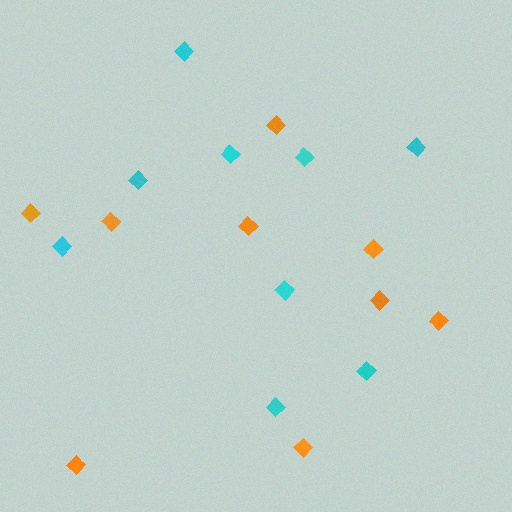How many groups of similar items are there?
There are 2 groups: one group of orange diamonds (9) and one group of cyan diamonds (9).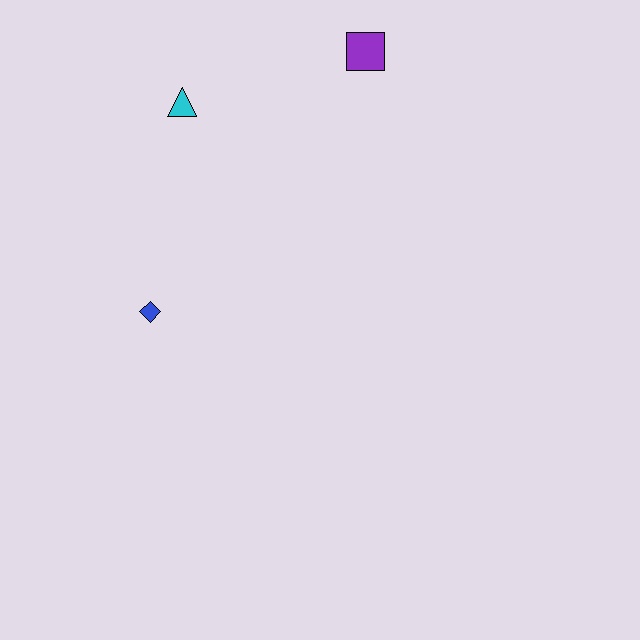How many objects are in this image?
There are 3 objects.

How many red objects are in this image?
There are no red objects.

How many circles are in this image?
There are no circles.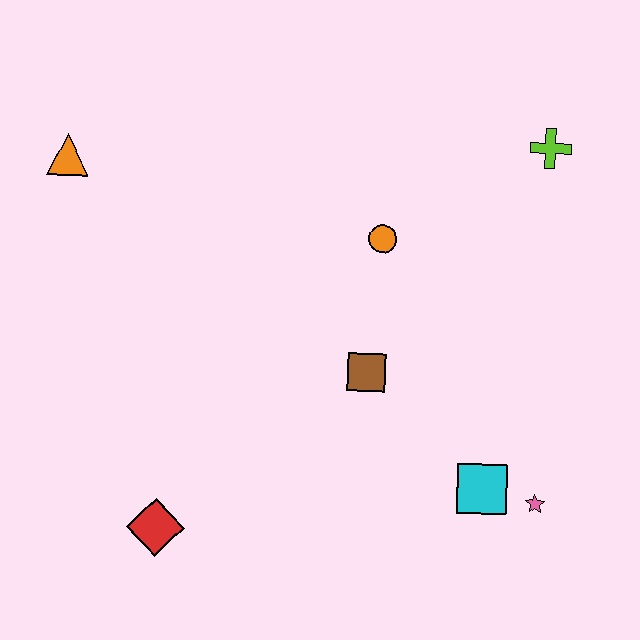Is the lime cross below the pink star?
No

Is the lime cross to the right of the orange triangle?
Yes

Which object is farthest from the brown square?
The orange triangle is farthest from the brown square.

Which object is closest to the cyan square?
The pink star is closest to the cyan square.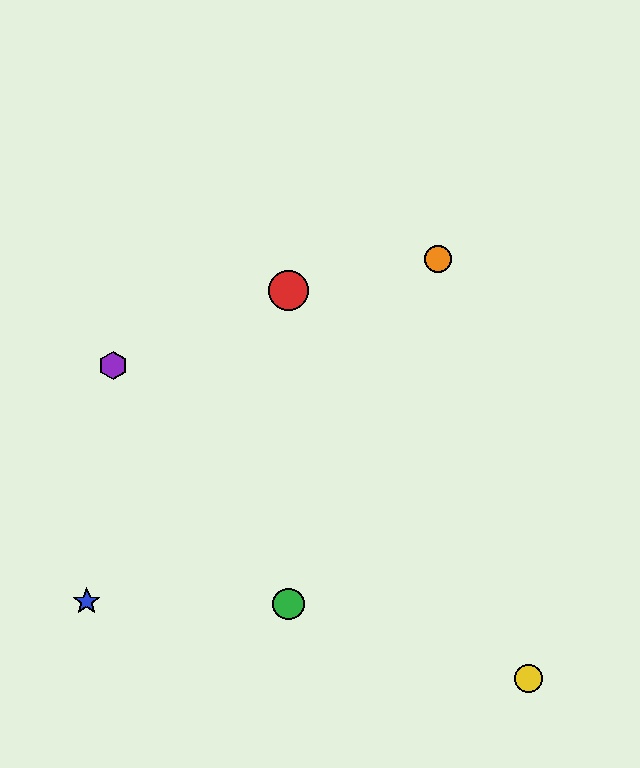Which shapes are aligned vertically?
The red circle, the green circle are aligned vertically.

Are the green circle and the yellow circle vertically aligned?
No, the green circle is at x≈288 and the yellow circle is at x≈529.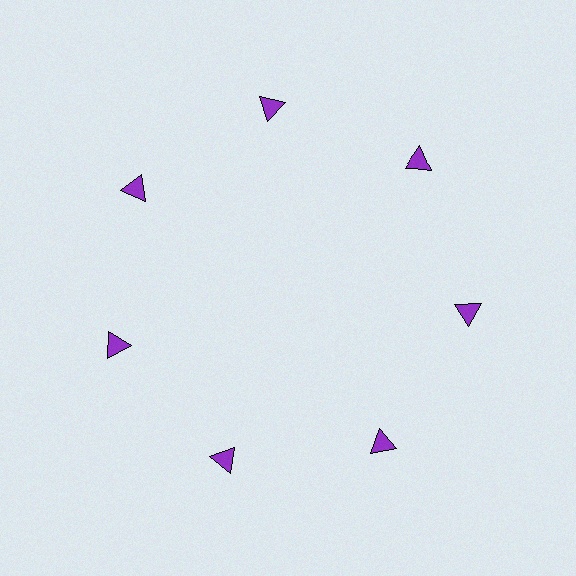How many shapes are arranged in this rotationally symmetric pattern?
There are 7 shapes, arranged in 7 groups of 1.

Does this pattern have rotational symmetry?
Yes, this pattern has 7-fold rotational symmetry. It looks the same after rotating 51 degrees around the center.